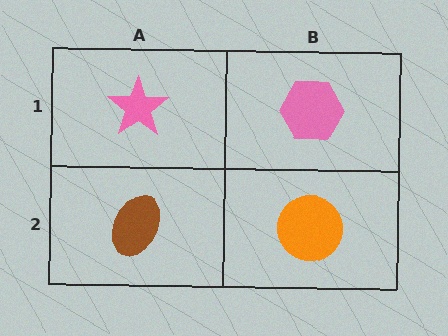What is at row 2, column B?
An orange circle.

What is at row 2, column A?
A brown ellipse.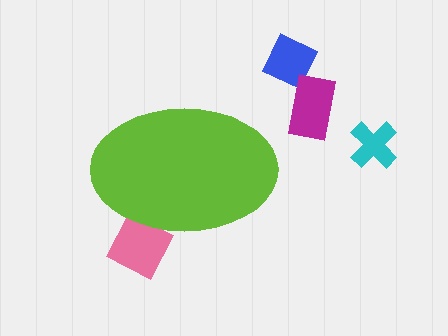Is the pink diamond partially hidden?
Yes, the pink diamond is partially hidden behind the lime ellipse.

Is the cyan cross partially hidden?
No, the cyan cross is fully visible.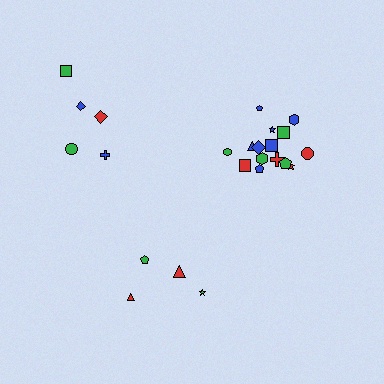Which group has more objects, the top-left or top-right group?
The top-right group.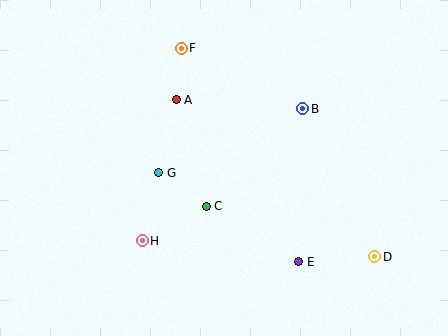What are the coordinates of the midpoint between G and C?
The midpoint between G and C is at (183, 189).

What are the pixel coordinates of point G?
Point G is at (159, 173).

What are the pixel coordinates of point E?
Point E is at (299, 262).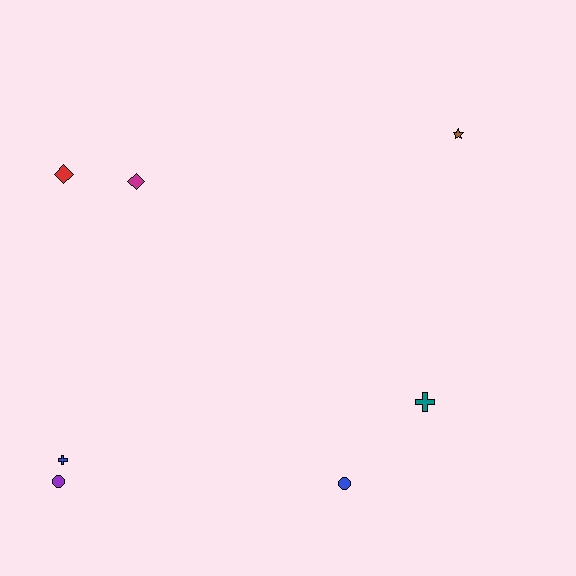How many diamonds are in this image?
There are 2 diamonds.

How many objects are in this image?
There are 7 objects.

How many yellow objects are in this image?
There are no yellow objects.